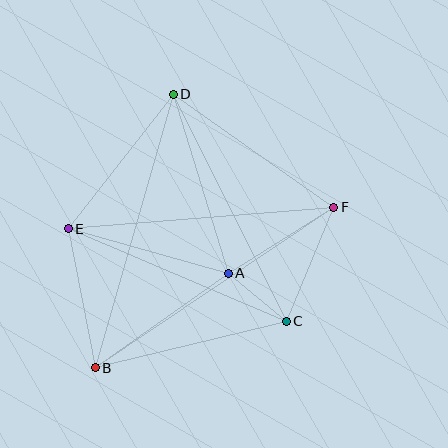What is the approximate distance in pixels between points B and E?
The distance between B and E is approximately 141 pixels.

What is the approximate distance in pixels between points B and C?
The distance between B and C is approximately 197 pixels.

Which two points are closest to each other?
Points A and C are closest to each other.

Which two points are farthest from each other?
Points B and F are farthest from each other.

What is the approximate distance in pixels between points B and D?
The distance between B and D is approximately 284 pixels.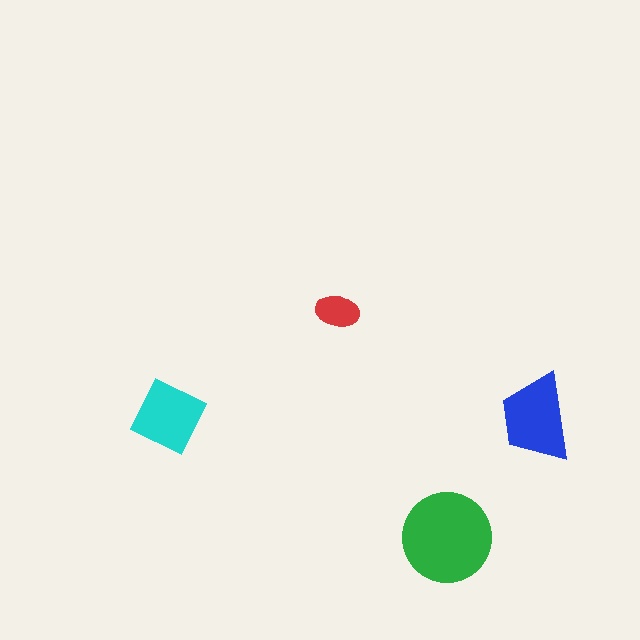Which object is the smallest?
The red ellipse.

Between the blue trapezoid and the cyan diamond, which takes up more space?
The blue trapezoid.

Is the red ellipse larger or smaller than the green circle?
Smaller.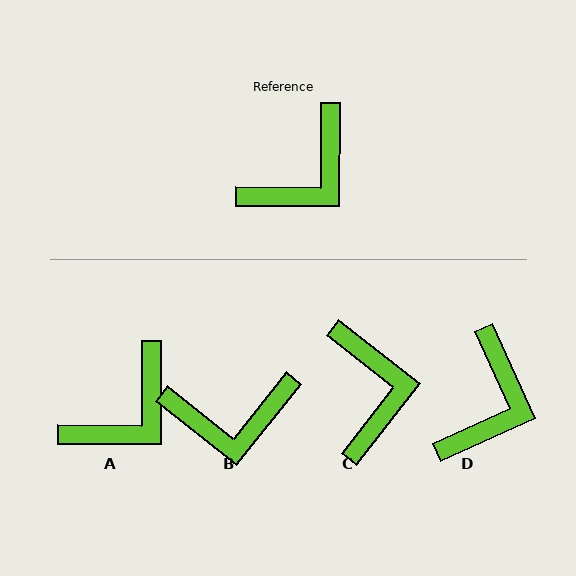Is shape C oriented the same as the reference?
No, it is off by about 52 degrees.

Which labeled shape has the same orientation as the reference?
A.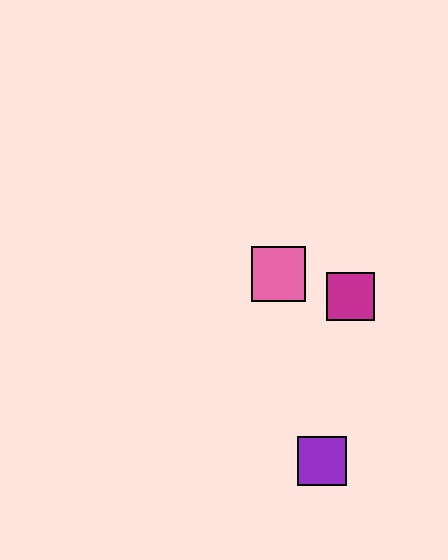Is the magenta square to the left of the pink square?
No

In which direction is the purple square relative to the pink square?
The purple square is below the pink square.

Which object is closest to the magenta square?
The pink square is closest to the magenta square.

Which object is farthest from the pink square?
The purple square is farthest from the pink square.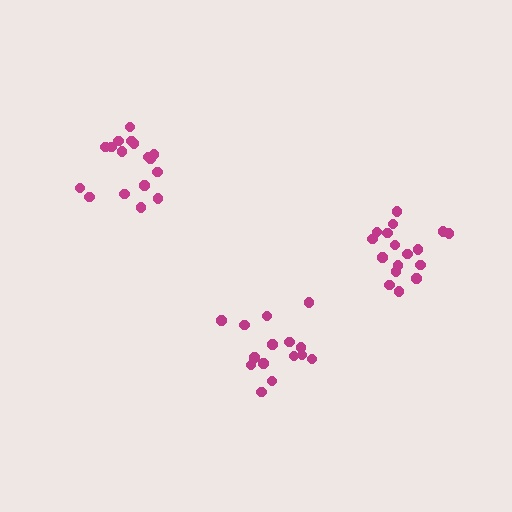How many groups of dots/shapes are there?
There are 3 groups.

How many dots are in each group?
Group 1: 15 dots, Group 2: 17 dots, Group 3: 17 dots (49 total).